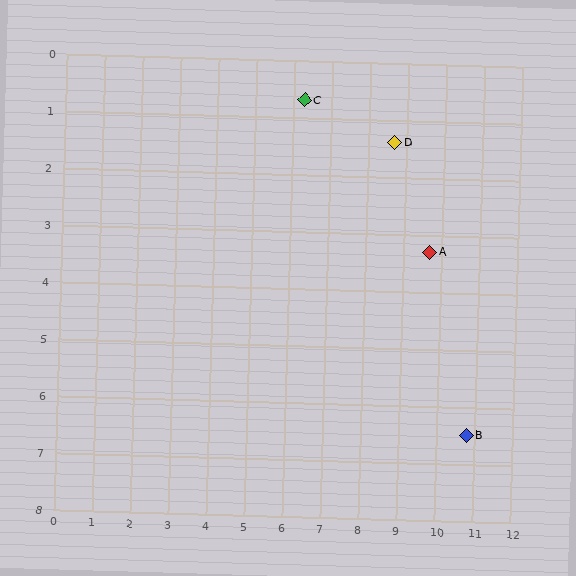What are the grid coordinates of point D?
Point D is at approximately (8.7, 1.4).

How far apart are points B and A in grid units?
Points B and A are about 3.4 grid units apart.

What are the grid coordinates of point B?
Point B is at approximately (10.8, 6.5).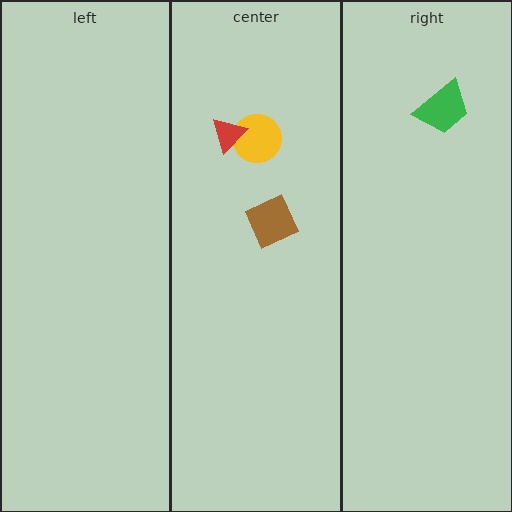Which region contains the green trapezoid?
The right region.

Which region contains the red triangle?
The center region.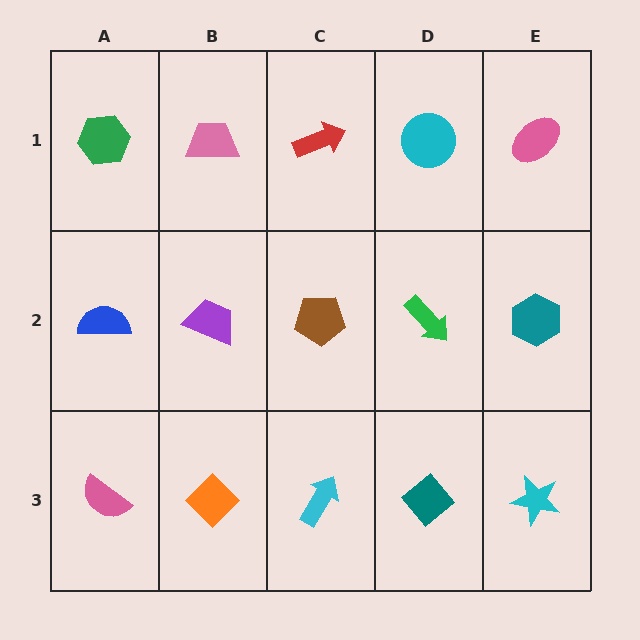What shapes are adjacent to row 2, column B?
A pink trapezoid (row 1, column B), an orange diamond (row 3, column B), a blue semicircle (row 2, column A), a brown pentagon (row 2, column C).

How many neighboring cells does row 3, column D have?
3.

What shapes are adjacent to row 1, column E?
A teal hexagon (row 2, column E), a cyan circle (row 1, column D).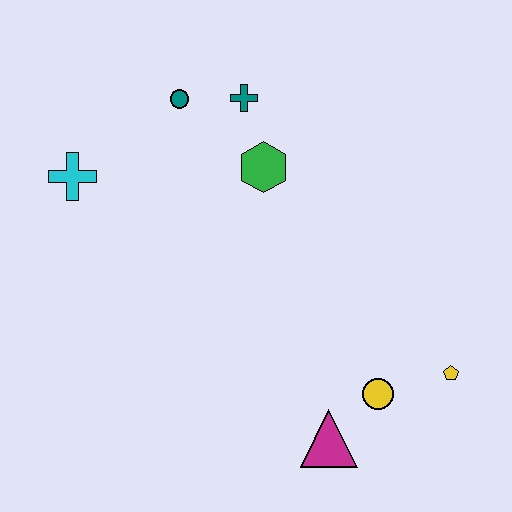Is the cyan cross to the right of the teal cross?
No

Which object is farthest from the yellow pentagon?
The cyan cross is farthest from the yellow pentagon.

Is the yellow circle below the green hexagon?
Yes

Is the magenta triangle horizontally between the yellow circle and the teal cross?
Yes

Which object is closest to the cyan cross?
The teal circle is closest to the cyan cross.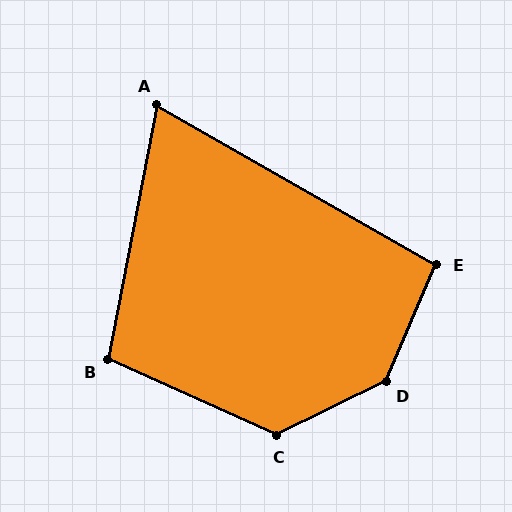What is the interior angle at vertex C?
Approximately 129 degrees (obtuse).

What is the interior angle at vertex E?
Approximately 96 degrees (obtuse).